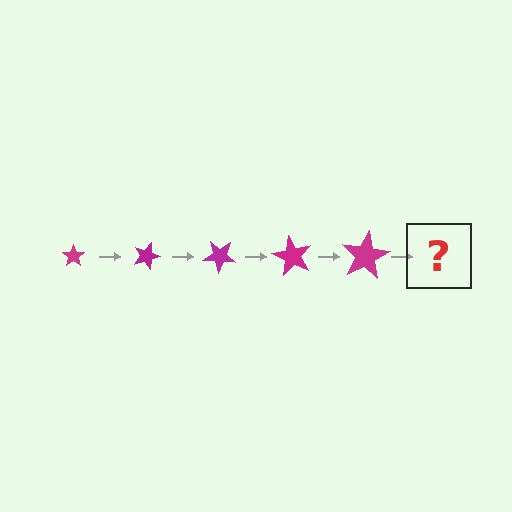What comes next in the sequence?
The next element should be a star, larger than the previous one and rotated 100 degrees from the start.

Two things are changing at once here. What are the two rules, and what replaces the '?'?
The two rules are that the star grows larger each step and it rotates 20 degrees each step. The '?' should be a star, larger than the previous one and rotated 100 degrees from the start.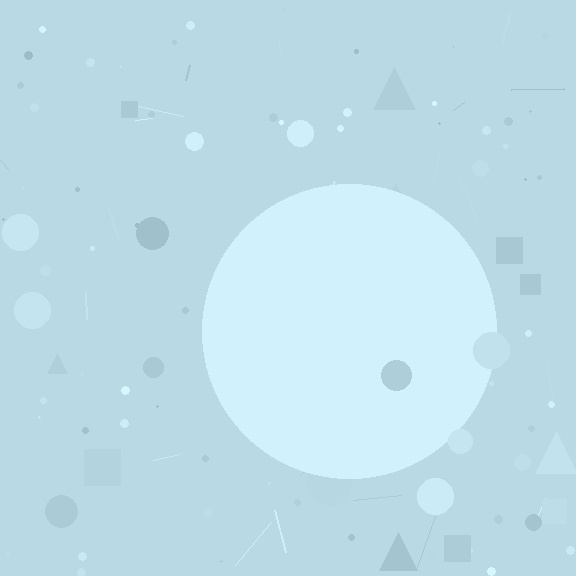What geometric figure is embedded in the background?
A circle is embedded in the background.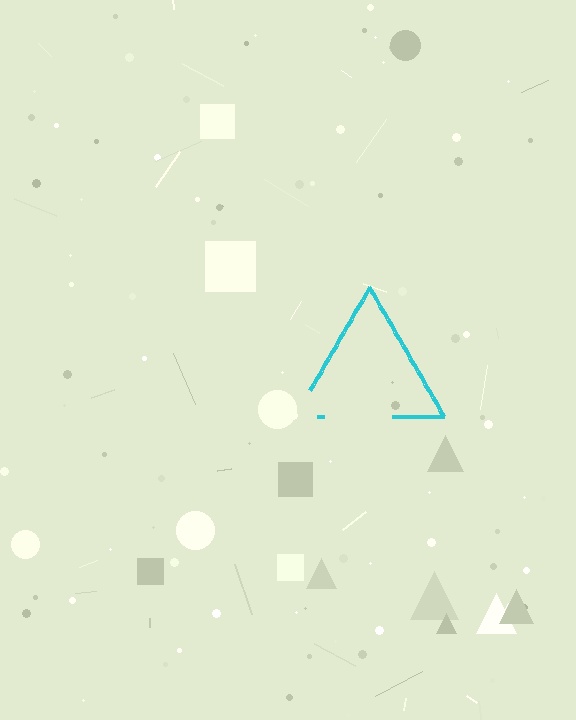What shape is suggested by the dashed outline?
The dashed outline suggests a triangle.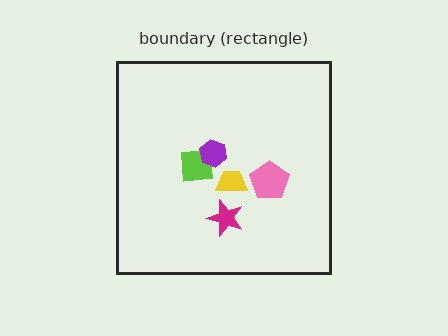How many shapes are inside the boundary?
5 inside, 0 outside.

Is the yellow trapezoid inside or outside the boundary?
Inside.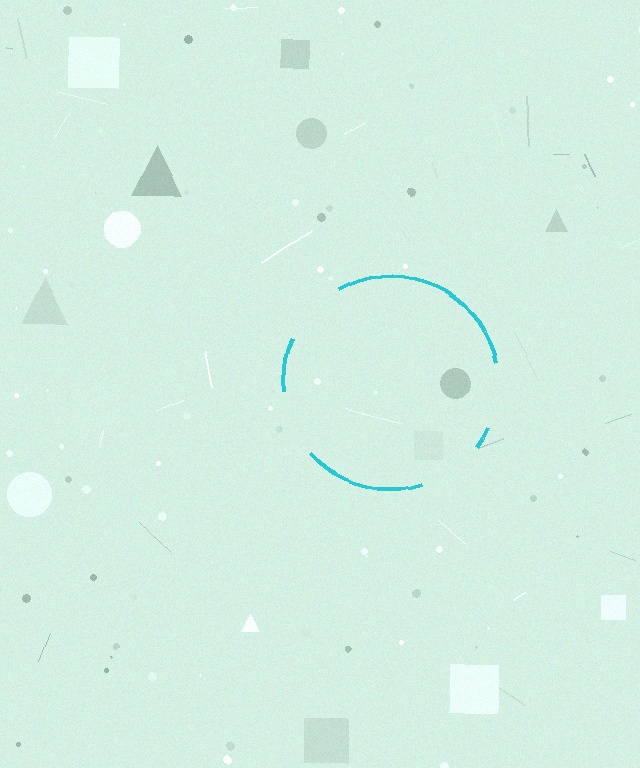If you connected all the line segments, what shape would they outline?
They would outline a circle.